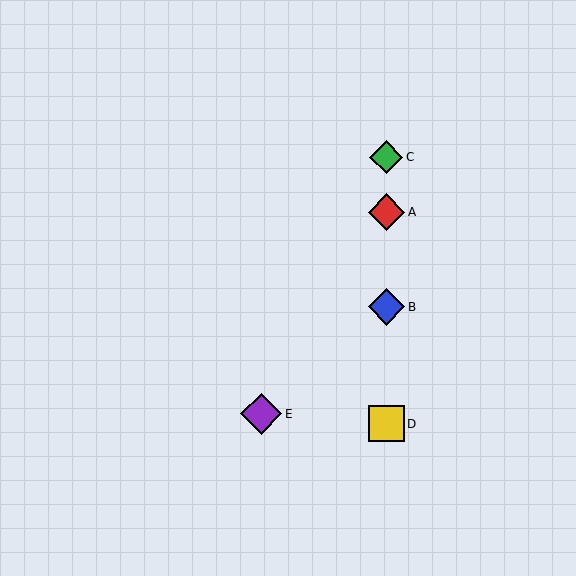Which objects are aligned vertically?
Objects A, B, C, D are aligned vertically.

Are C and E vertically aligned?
No, C is at x≈386 and E is at x≈261.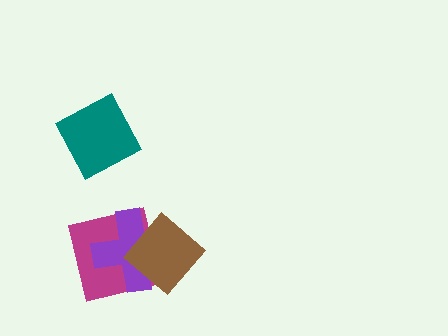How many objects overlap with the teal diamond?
0 objects overlap with the teal diamond.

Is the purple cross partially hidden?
Yes, it is partially covered by another shape.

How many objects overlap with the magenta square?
2 objects overlap with the magenta square.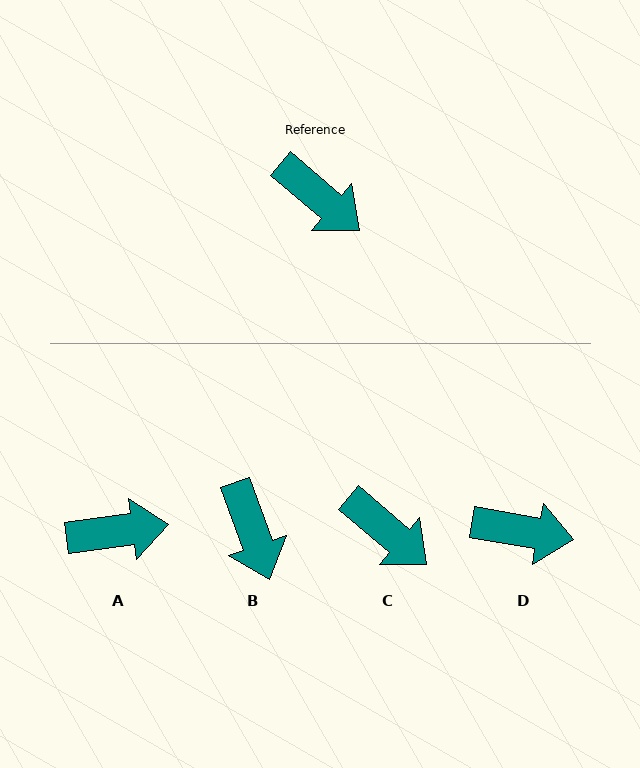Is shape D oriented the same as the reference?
No, it is off by about 30 degrees.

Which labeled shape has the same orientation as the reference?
C.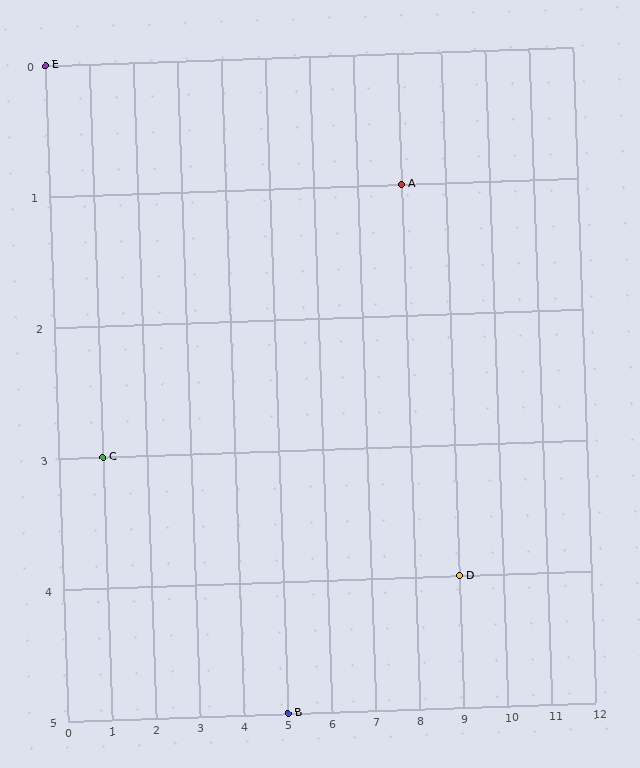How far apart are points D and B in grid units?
Points D and B are 4 columns and 1 row apart (about 4.1 grid units diagonally).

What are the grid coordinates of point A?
Point A is at grid coordinates (8, 1).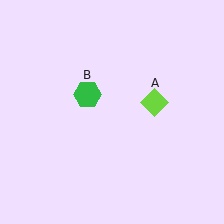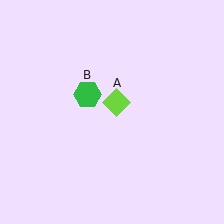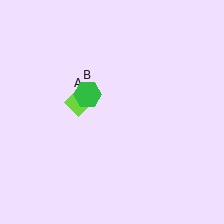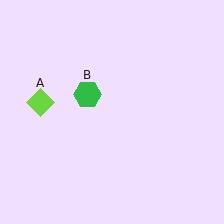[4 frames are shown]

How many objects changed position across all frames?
1 object changed position: lime diamond (object A).